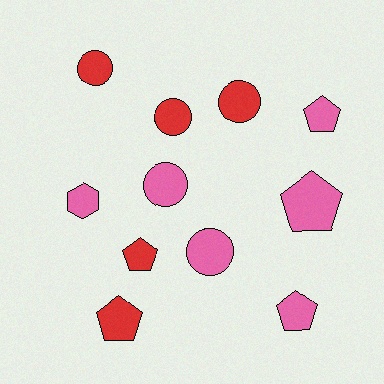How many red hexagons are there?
There are no red hexagons.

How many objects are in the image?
There are 11 objects.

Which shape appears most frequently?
Pentagon, with 5 objects.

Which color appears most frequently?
Pink, with 6 objects.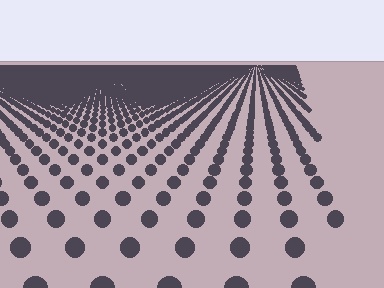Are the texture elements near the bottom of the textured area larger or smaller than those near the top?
Larger. Near the bottom, elements are closer to the viewer and appear at a bigger on-screen size.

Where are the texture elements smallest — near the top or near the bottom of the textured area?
Near the top.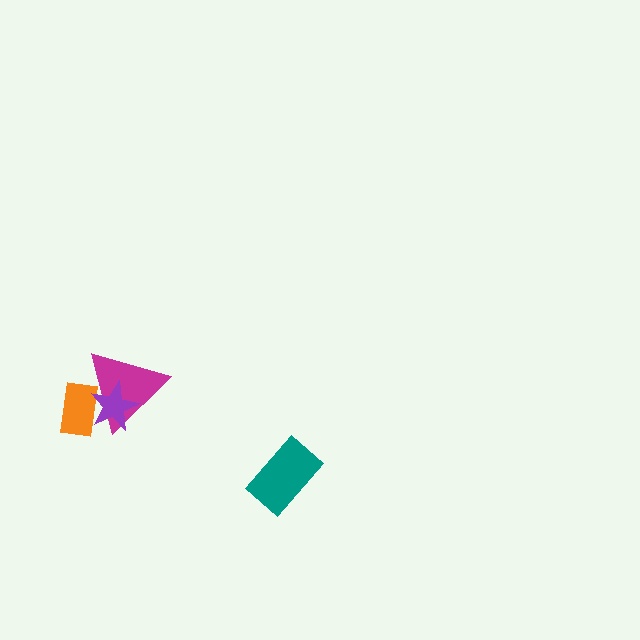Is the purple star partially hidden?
No, no other shape covers it.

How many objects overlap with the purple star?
2 objects overlap with the purple star.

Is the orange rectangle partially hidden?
Yes, it is partially covered by another shape.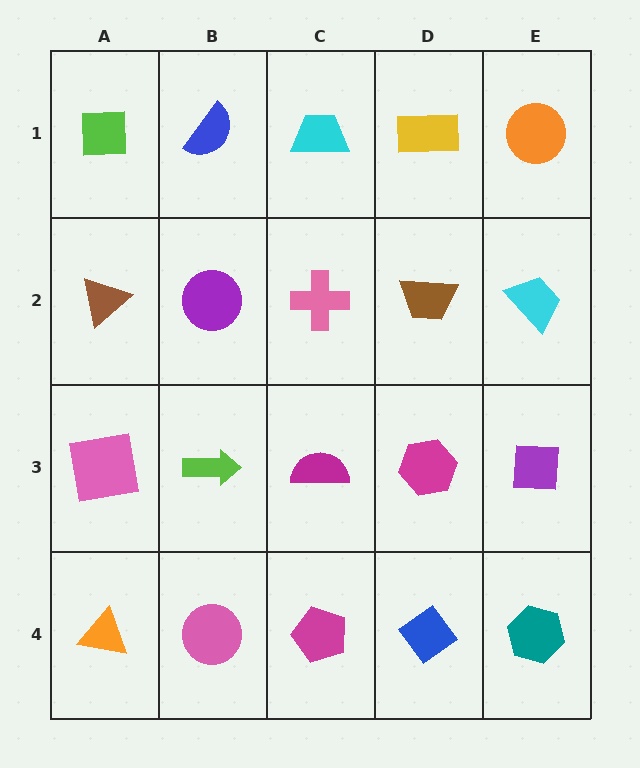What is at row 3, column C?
A magenta semicircle.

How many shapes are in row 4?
5 shapes.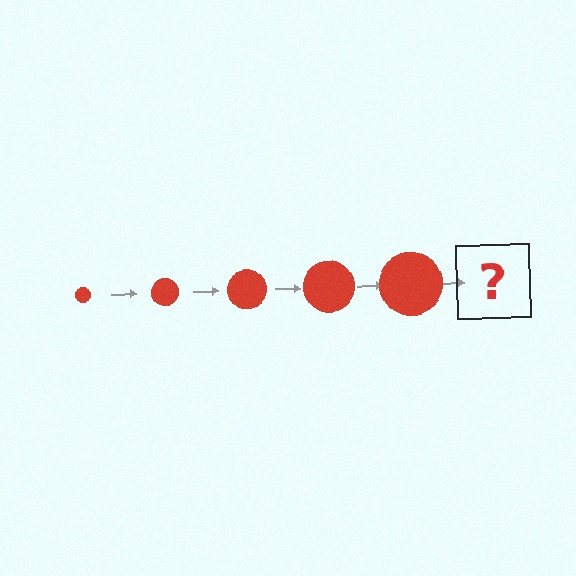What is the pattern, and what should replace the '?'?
The pattern is that the circle gets progressively larger each step. The '?' should be a red circle, larger than the previous one.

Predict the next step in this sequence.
The next step is a red circle, larger than the previous one.